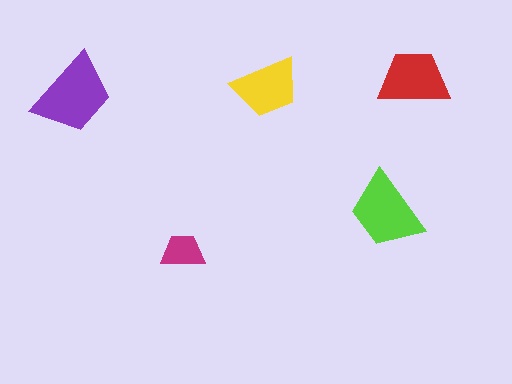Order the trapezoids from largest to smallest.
the purple one, the lime one, the red one, the yellow one, the magenta one.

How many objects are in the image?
There are 5 objects in the image.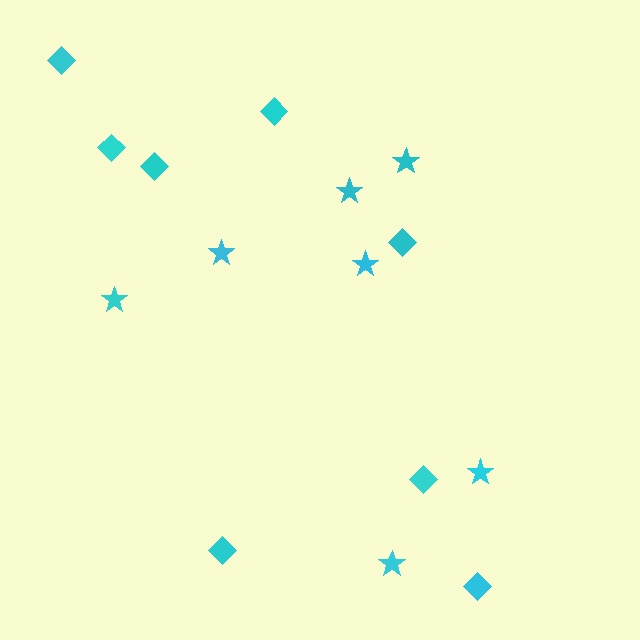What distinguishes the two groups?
There are 2 groups: one group of diamonds (8) and one group of stars (7).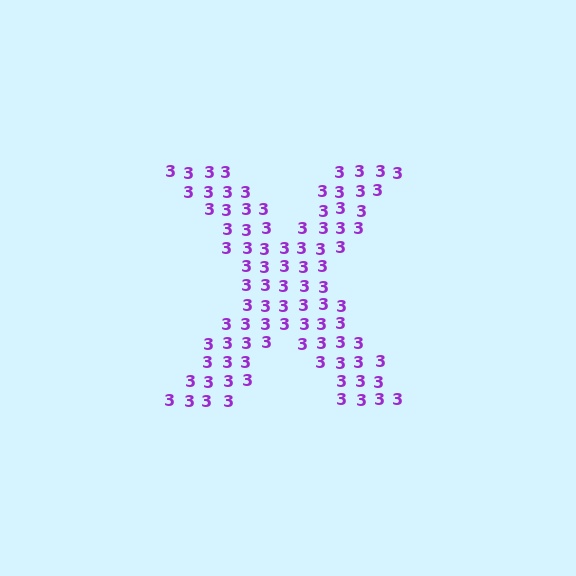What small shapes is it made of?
It is made of small digit 3's.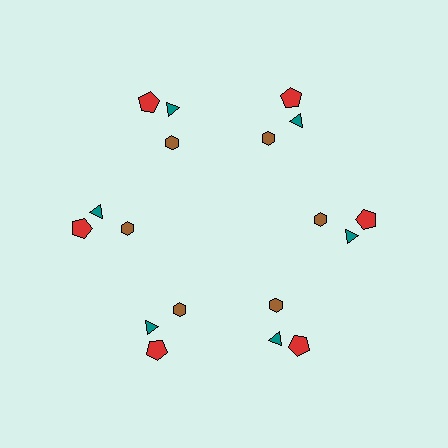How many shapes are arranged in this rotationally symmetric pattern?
There are 18 shapes, arranged in 6 groups of 3.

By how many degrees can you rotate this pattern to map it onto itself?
The pattern maps onto itself every 60 degrees of rotation.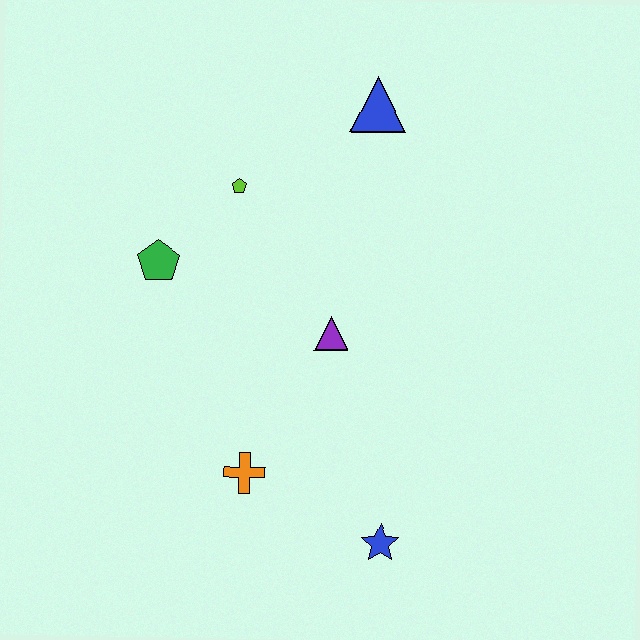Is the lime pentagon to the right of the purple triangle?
No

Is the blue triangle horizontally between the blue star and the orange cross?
Yes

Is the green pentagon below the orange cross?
No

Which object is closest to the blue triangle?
The lime pentagon is closest to the blue triangle.